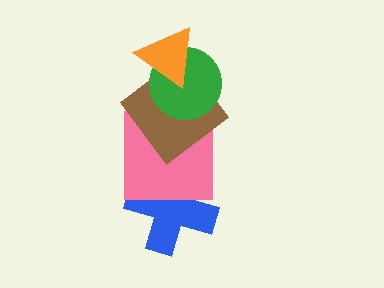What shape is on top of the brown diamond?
The green circle is on top of the brown diamond.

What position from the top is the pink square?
The pink square is 4th from the top.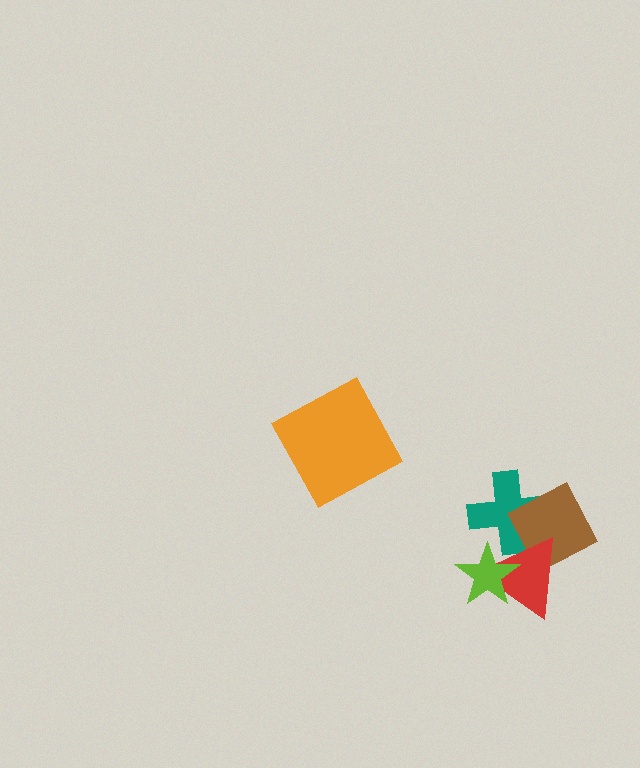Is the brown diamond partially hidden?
Yes, it is partially covered by another shape.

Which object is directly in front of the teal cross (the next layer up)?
The brown diamond is directly in front of the teal cross.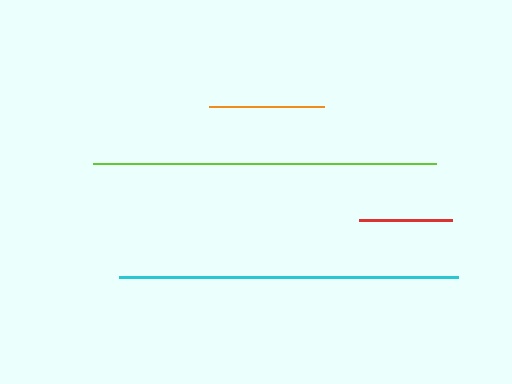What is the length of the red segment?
The red segment is approximately 93 pixels long.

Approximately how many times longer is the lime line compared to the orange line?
The lime line is approximately 3.0 times the length of the orange line.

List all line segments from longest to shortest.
From longest to shortest: lime, cyan, orange, red.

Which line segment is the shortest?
The red line is the shortest at approximately 93 pixels.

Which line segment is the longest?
The lime line is the longest at approximately 343 pixels.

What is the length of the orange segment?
The orange segment is approximately 115 pixels long.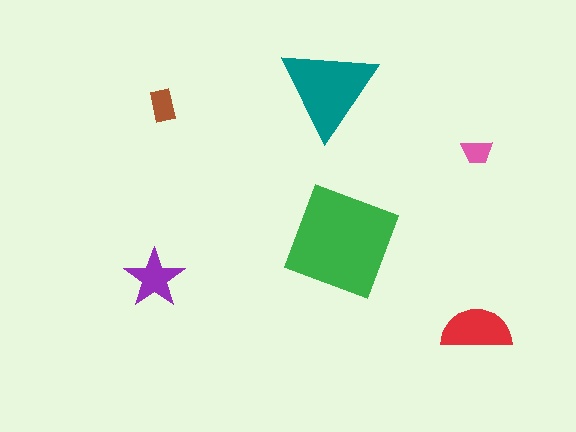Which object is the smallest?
The pink trapezoid.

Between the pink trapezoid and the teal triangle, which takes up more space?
The teal triangle.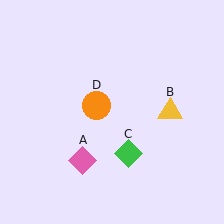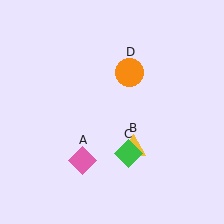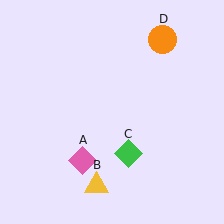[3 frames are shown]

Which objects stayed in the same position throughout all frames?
Pink diamond (object A) and green diamond (object C) remained stationary.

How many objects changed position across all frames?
2 objects changed position: yellow triangle (object B), orange circle (object D).